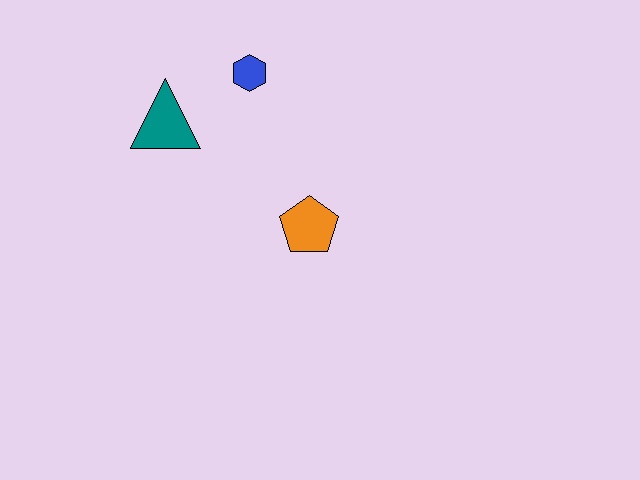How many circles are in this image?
There are no circles.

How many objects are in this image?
There are 3 objects.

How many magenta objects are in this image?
There are no magenta objects.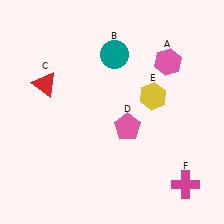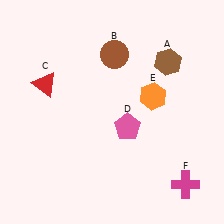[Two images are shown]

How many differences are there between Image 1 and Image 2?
There are 3 differences between the two images.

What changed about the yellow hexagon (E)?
In Image 1, E is yellow. In Image 2, it changed to orange.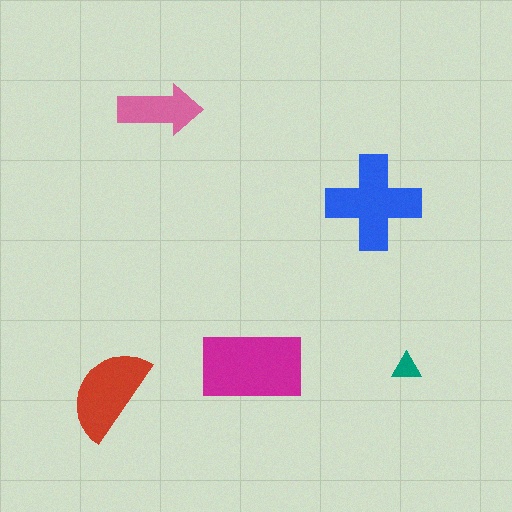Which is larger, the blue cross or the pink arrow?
The blue cross.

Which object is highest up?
The pink arrow is topmost.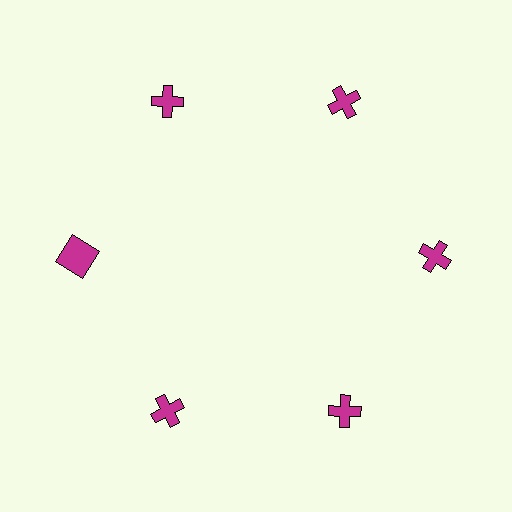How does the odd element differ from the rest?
It has a different shape: square instead of cross.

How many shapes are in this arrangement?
There are 6 shapes arranged in a ring pattern.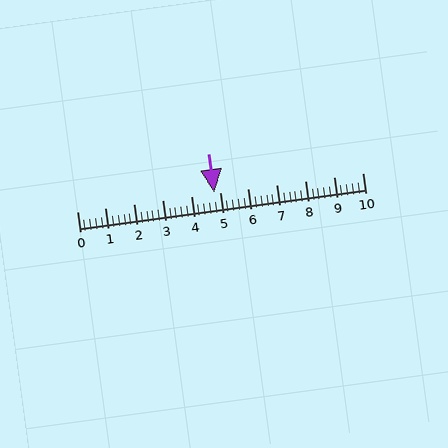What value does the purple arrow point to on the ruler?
The purple arrow points to approximately 4.8.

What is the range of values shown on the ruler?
The ruler shows values from 0 to 10.